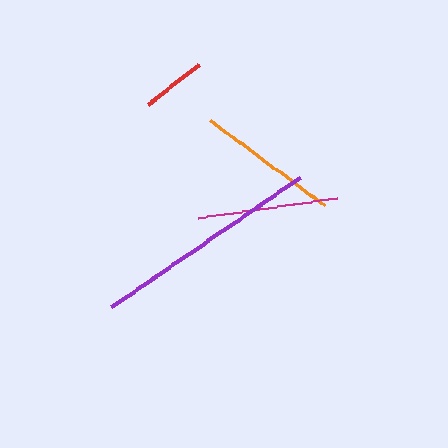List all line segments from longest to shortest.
From longest to shortest: purple, orange, magenta, red.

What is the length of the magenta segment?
The magenta segment is approximately 141 pixels long.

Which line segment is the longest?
The purple line is the longest at approximately 229 pixels.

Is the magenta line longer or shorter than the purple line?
The purple line is longer than the magenta line.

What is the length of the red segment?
The red segment is approximately 65 pixels long.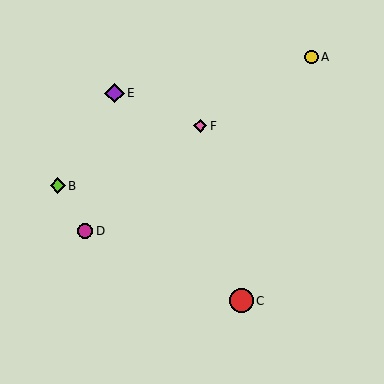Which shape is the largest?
The red circle (labeled C) is the largest.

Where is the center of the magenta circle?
The center of the magenta circle is at (85, 231).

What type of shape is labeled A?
Shape A is a yellow circle.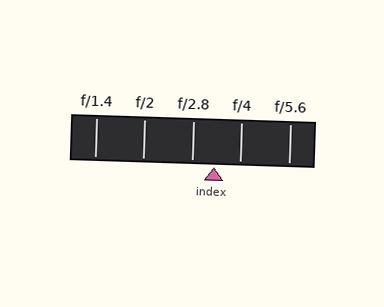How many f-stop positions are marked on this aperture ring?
There are 5 f-stop positions marked.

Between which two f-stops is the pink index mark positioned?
The index mark is between f/2.8 and f/4.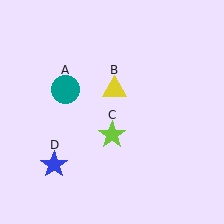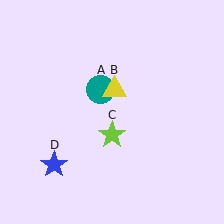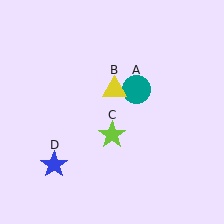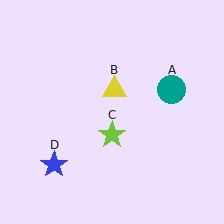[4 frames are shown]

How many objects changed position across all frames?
1 object changed position: teal circle (object A).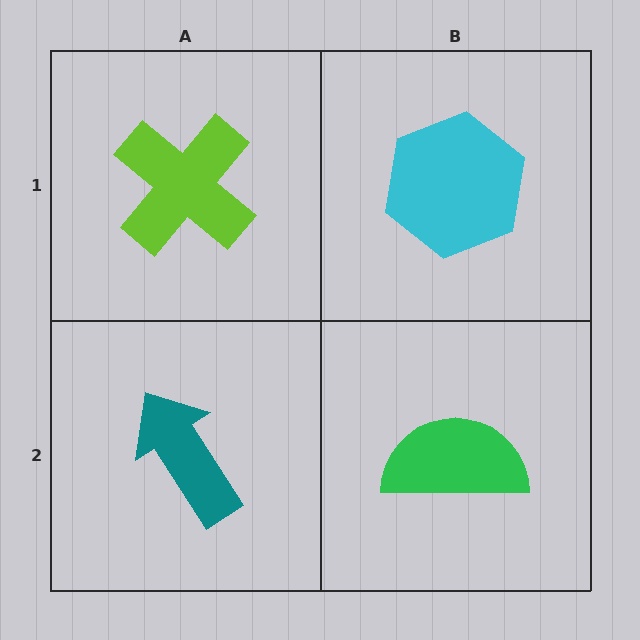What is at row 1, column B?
A cyan hexagon.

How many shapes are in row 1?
2 shapes.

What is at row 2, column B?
A green semicircle.